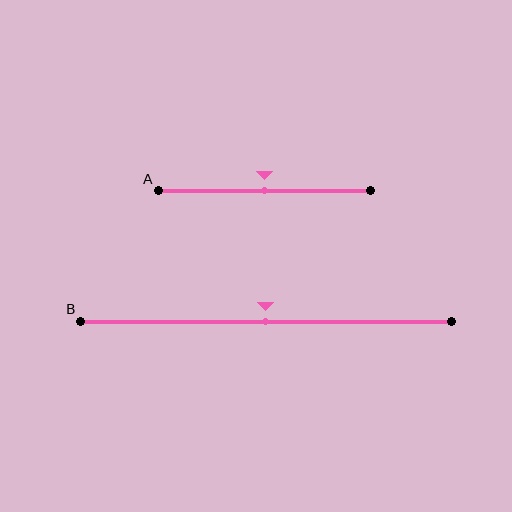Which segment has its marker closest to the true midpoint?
Segment A has its marker closest to the true midpoint.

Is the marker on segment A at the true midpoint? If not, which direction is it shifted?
Yes, the marker on segment A is at the true midpoint.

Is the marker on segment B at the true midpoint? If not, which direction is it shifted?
Yes, the marker on segment B is at the true midpoint.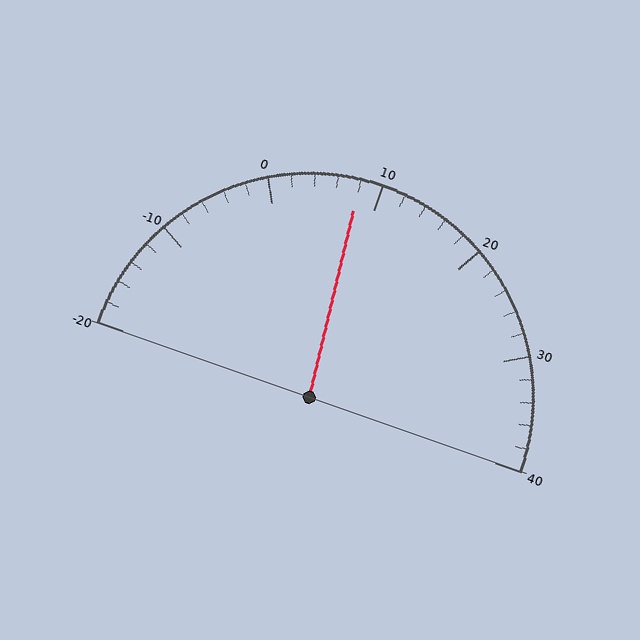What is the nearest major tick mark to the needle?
The nearest major tick mark is 10.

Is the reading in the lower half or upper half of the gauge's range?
The reading is in the lower half of the range (-20 to 40).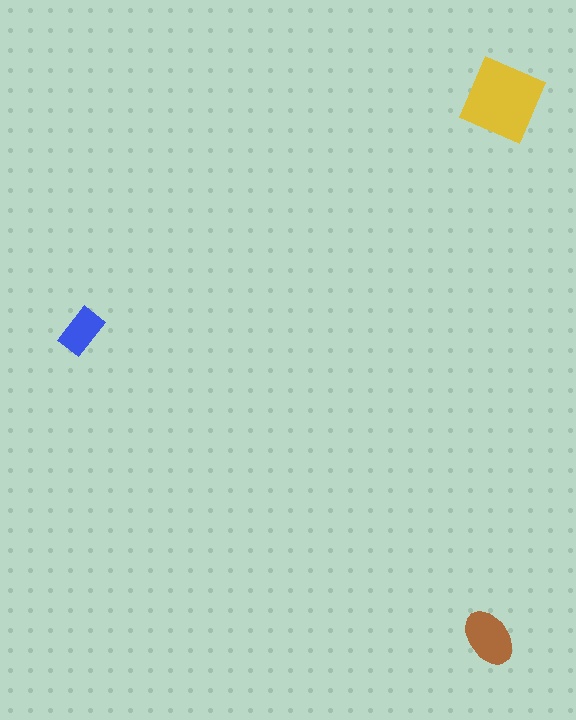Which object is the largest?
The yellow square.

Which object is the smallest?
The blue rectangle.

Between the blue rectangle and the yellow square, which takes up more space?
The yellow square.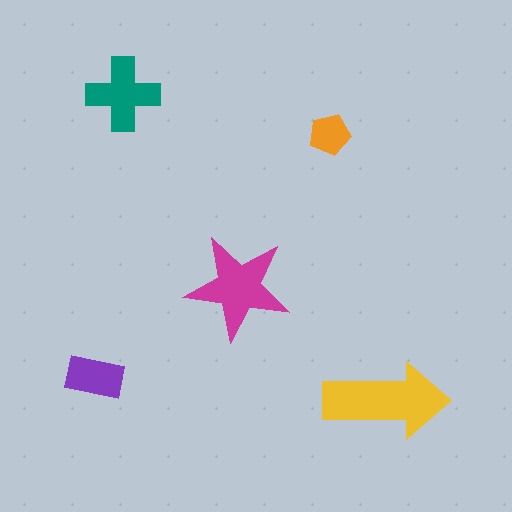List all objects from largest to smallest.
The yellow arrow, the magenta star, the teal cross, the purple rectangle, the orange pentagon.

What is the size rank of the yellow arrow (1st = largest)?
1st.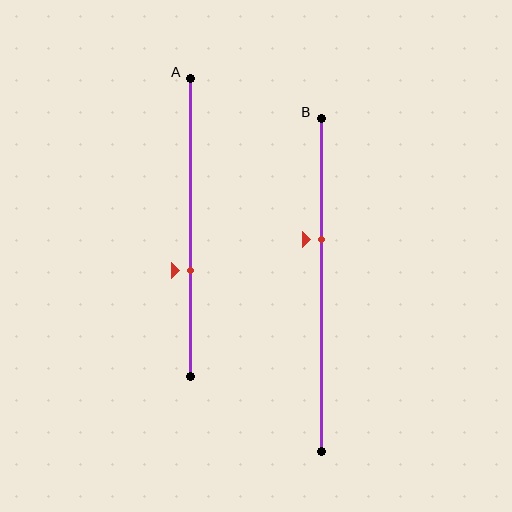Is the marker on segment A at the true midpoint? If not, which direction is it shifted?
No, the marker on segment A is shifted downward by about 15% of the segment length.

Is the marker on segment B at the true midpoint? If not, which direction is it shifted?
No, the marker on segment B is shifted upward by about 14% of the segment length.